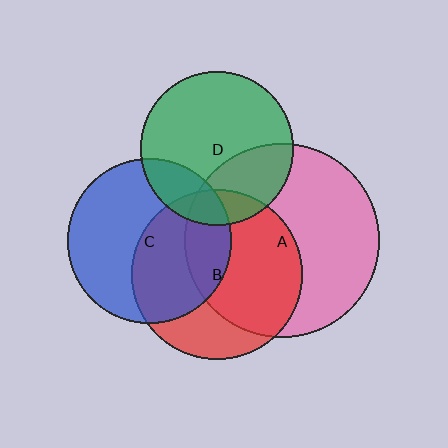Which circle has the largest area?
Circle A (pink).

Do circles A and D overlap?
Yes.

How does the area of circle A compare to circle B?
Approximately 1.3 times.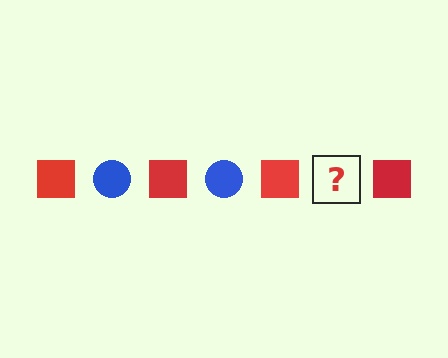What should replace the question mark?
The question mark should be replaced with a blue circle.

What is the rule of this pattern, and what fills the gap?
The rule is that the pattern alternates between red square and blue circle. The gap should be filled with a blue circle.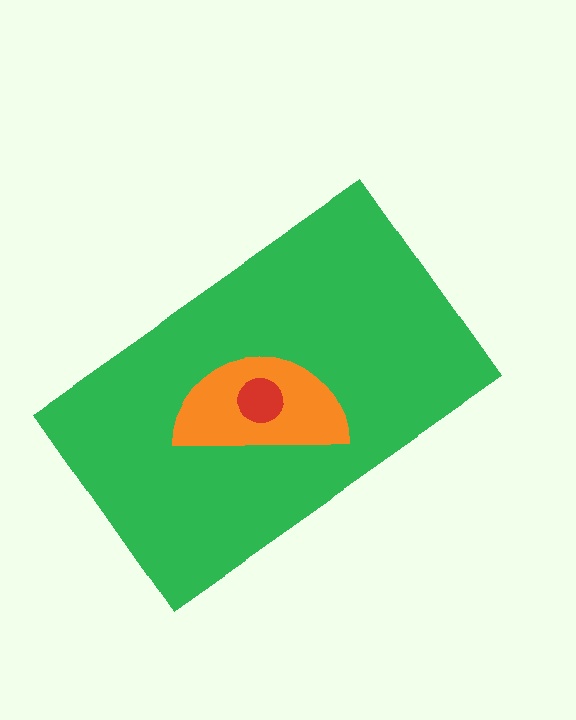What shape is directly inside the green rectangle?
The orange semicircle.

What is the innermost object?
The red circle.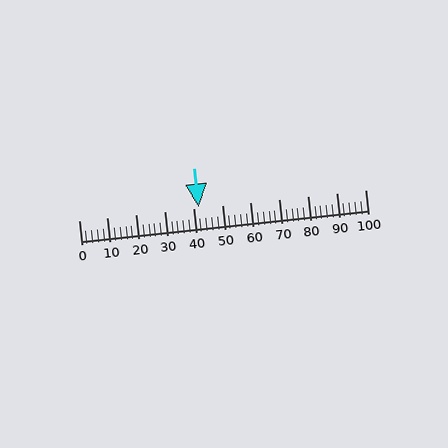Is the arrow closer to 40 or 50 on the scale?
The arrow is closer to 40.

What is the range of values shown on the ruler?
The ruler shows values from 0 to 100.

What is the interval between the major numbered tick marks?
The major tick marks are spaced 10 units apart.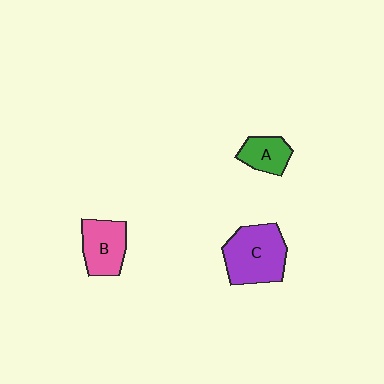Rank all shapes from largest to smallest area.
From largest to smallest: C (purple), B (pink), A (green).